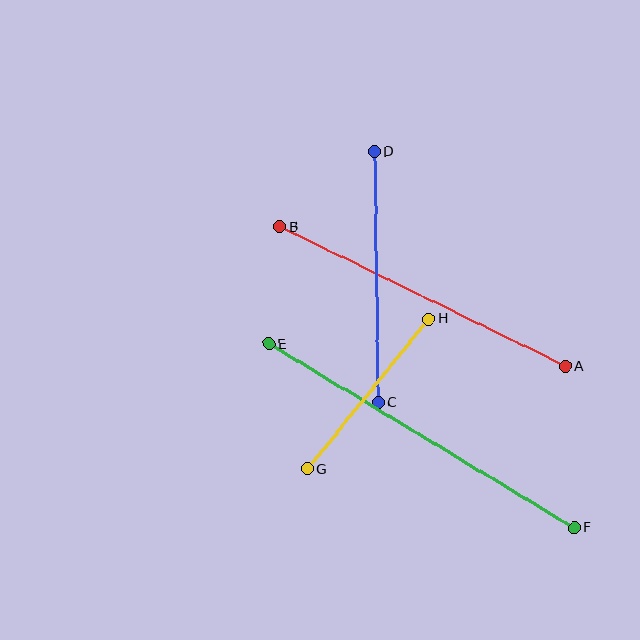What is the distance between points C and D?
The distance is approximately 251 pixels.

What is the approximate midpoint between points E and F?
The midpoint is at approximately (421, 436) pixels.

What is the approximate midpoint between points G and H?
The midpoint is at approximately (368, 394) pixels.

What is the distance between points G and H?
The distance is approximately 193 pixels.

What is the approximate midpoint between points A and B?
The midpoint is at approximately (423, 296) pixels.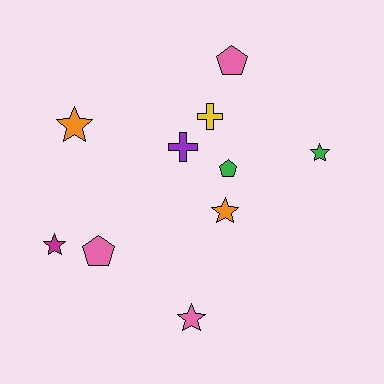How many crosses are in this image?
There are 2 crosses.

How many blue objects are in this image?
There are no blue objects.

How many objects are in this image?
There are 10 objects.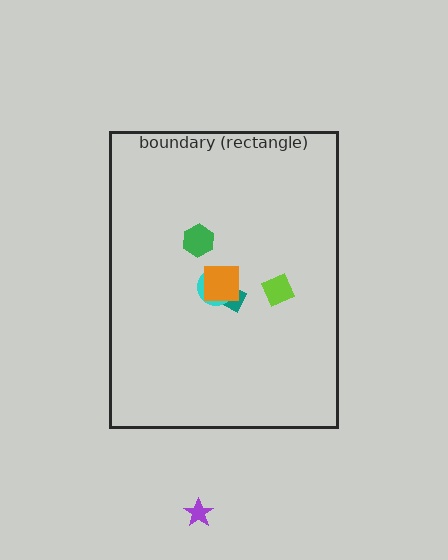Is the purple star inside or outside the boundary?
Outside.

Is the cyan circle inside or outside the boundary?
Inside.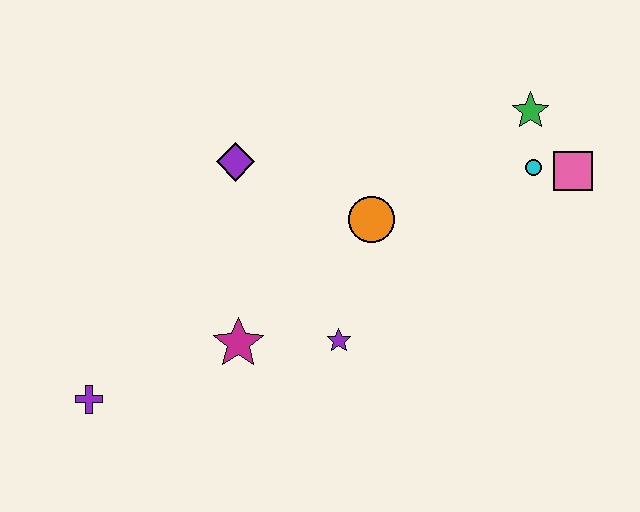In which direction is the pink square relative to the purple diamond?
The pink square is to the right of the purple diamond.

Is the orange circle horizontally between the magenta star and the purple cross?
No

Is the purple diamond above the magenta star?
Yes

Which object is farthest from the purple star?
The green star is farthest from the purple star.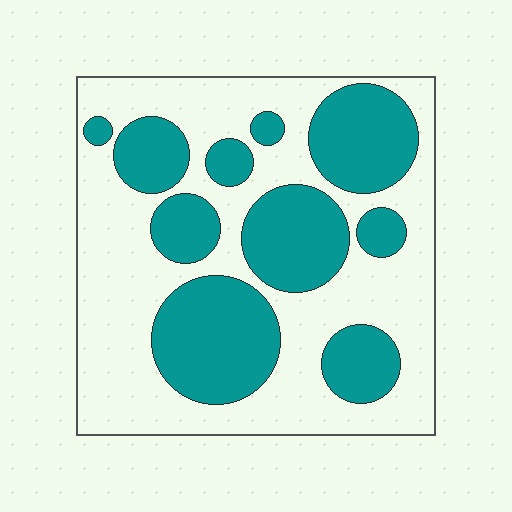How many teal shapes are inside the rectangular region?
10.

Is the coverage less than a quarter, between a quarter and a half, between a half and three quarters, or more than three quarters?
Between a quarter and a half.